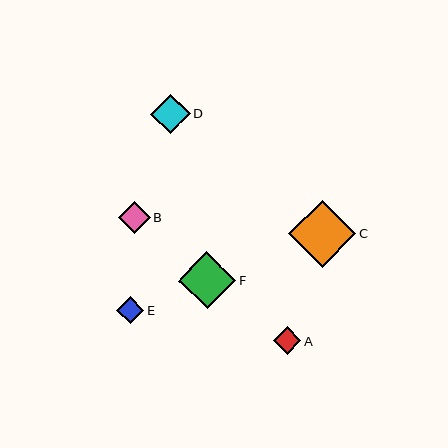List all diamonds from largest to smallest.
From largest to smallest: C, F, D, B, A, E.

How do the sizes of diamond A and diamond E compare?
Diamond A and diamond E are approximately the same size.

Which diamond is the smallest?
Diamond E is the smallest with a size of approximately 27 pixels.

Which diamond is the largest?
Diamond C is the largest with a size of approximately 67 pixels.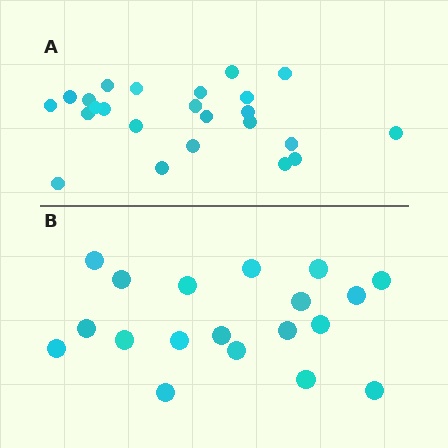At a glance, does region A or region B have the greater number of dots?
Region A (the top region) has more dots.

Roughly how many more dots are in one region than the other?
Region A has about 5 more dots than region B.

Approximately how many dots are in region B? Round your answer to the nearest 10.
About 20 dots. (The exact count is 19, which rounds to 20.)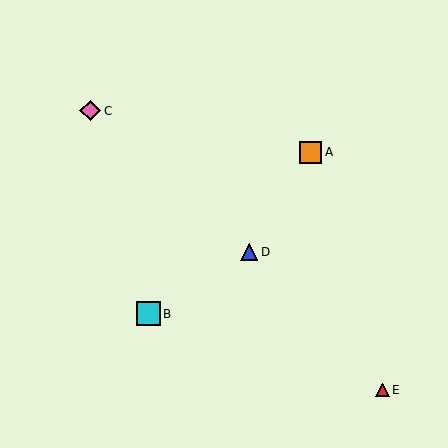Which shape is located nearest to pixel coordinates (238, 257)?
The blue triangle (labeled D) at (249, 252) is nearest to that location.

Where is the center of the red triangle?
The center of the red triangle is at (382, 390).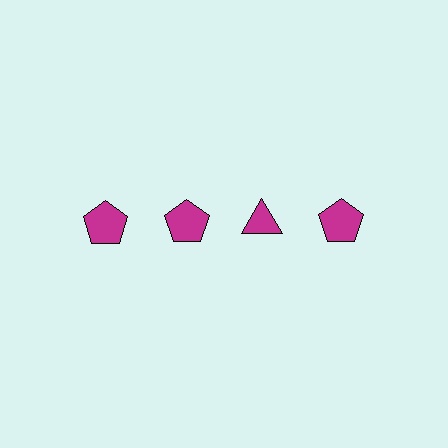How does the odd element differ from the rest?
It has a different shape: triangle instead of pentagon.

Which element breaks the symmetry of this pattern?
The magenta triangle in the top row, center column breaks the symmetry. All other shapes are magenta pentagons.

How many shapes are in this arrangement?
There are 4 shapes arranged in a grid pattern.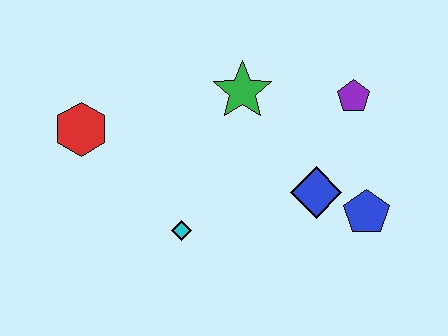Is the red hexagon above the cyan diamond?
Yes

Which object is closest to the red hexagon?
The cyan diamond is closest to the red hexagon.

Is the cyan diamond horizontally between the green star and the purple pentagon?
No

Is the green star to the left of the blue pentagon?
Yes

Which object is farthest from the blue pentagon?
The red hexagon is farthest from the blue pentagon.